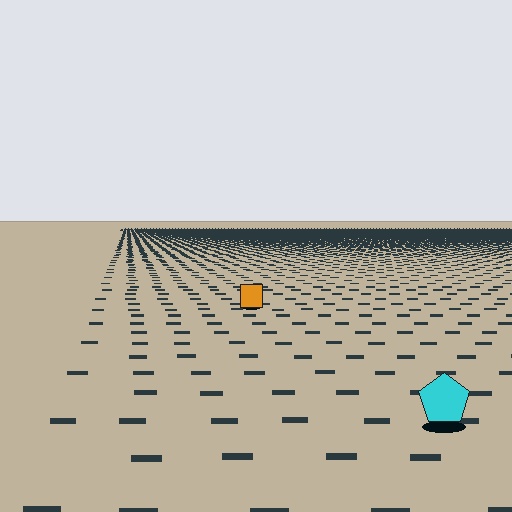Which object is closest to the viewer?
The cyan pentagon is closest. The texture marks near it are larger and more spread out.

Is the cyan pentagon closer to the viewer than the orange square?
Yes. The cyan pentagon is closer — you can tell from the texture gradient: the ground texture is coarser near it.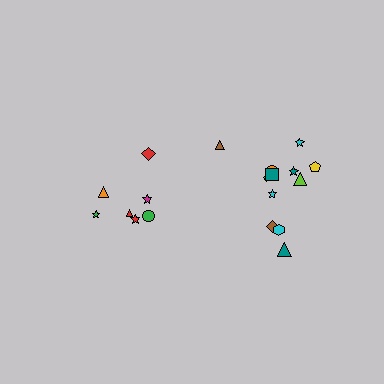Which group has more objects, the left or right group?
The right group.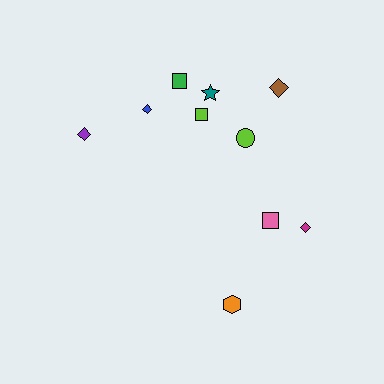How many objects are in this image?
There are 10 objects.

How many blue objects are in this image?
There is 1 blue object.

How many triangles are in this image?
There are no triangles.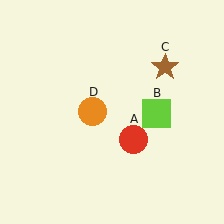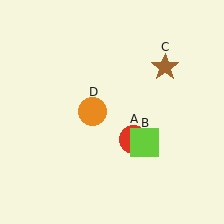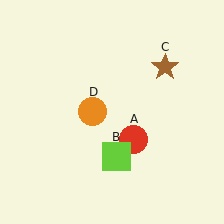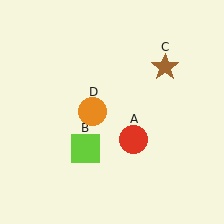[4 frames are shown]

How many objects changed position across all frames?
1 object changed position: lime square (object B).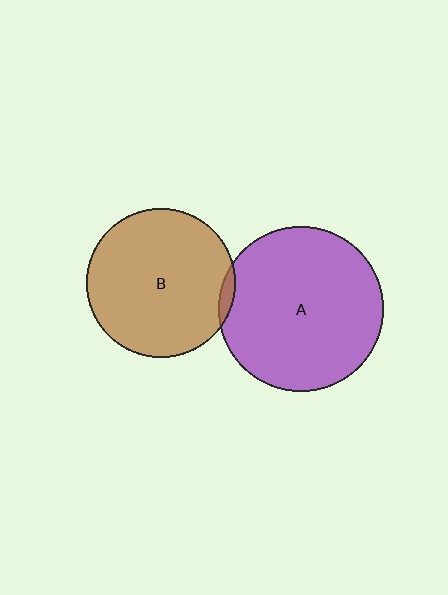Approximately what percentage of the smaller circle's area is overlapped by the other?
Approximately 5%.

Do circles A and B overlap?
Yes.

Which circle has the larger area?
Circle A (purple).